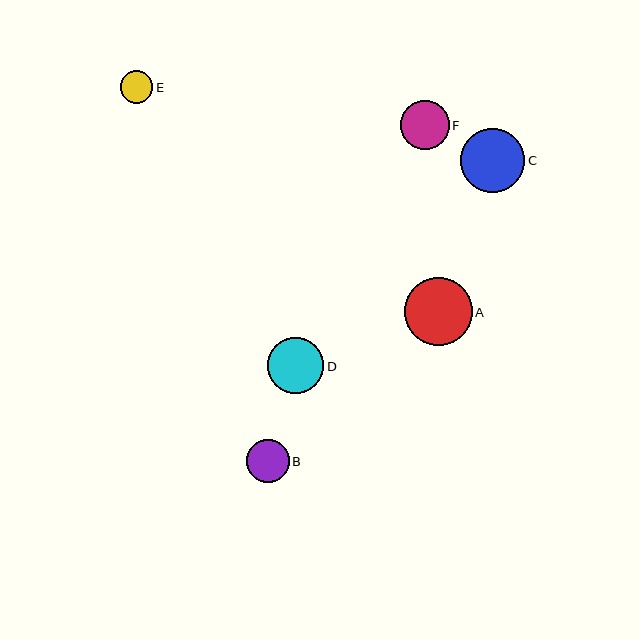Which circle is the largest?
Circle A is the largest with a size of approximately 68 pixels.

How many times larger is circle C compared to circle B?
Circle C is approximately 1.5 times the size of circle B.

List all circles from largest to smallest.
From largest to smallest: A, C, D, F, B, E.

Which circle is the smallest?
Circle E is the smallest with a size of approximately 32 pixels.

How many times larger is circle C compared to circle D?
Circle C is approximately 1.1 times the size of circle D.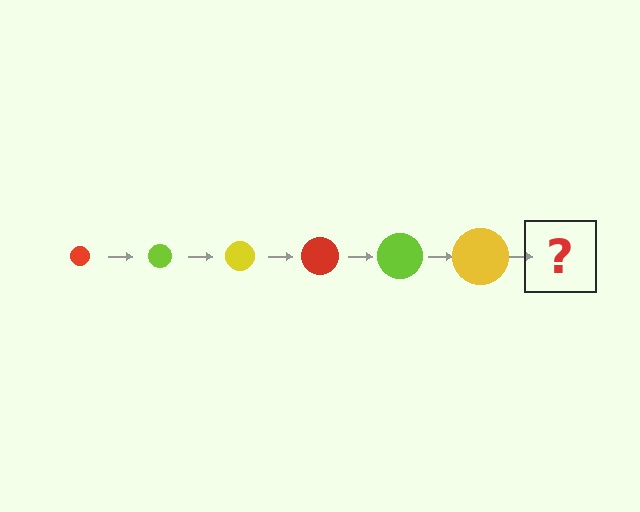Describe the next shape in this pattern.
It should be a red circle, larger than the previous one.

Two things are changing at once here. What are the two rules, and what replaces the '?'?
The two rules are that the circle grows larger each step and the color cycles through red, lime, and yellow. The '?' should be a red circle, larger than the previous one.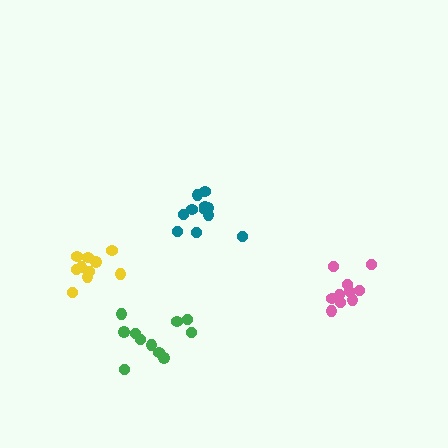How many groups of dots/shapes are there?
There are 4 groups.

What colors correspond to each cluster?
The clusters are colored: pink, yellow, green, teal.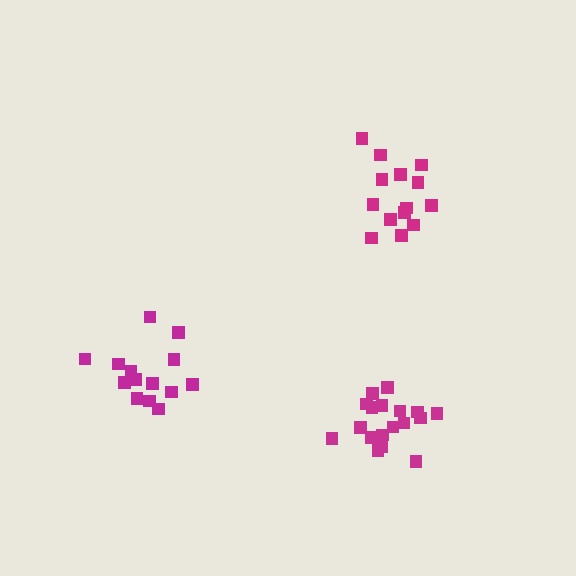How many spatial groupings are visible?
There are 3 spatial groupings.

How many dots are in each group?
Group 1: 18 dots, Group 2: 14 dots, Group 3: 14 dots (46 total).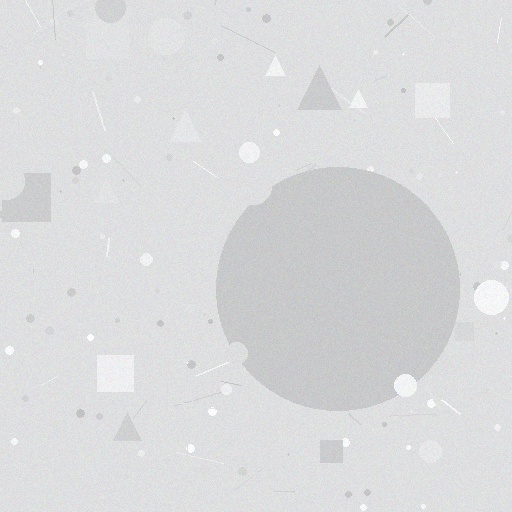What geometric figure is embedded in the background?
A circle is embedded in the background.